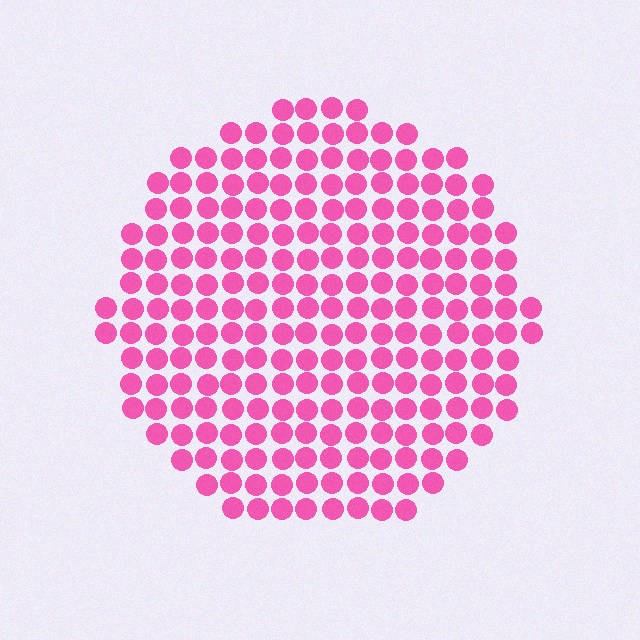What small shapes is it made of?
It is made of small circles.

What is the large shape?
The large shape is a circle.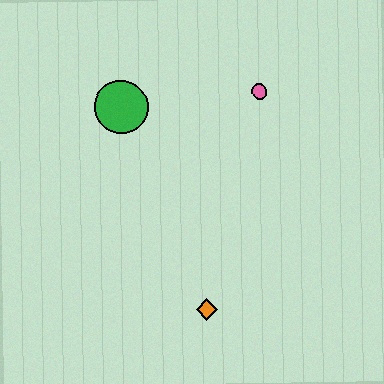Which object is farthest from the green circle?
The orange diamond is farthest from the green circle.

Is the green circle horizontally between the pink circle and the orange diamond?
No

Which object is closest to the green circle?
The pink circle is closest to the green circle.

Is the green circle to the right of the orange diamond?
No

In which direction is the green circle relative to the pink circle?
The green circle is to the left of the pink circle.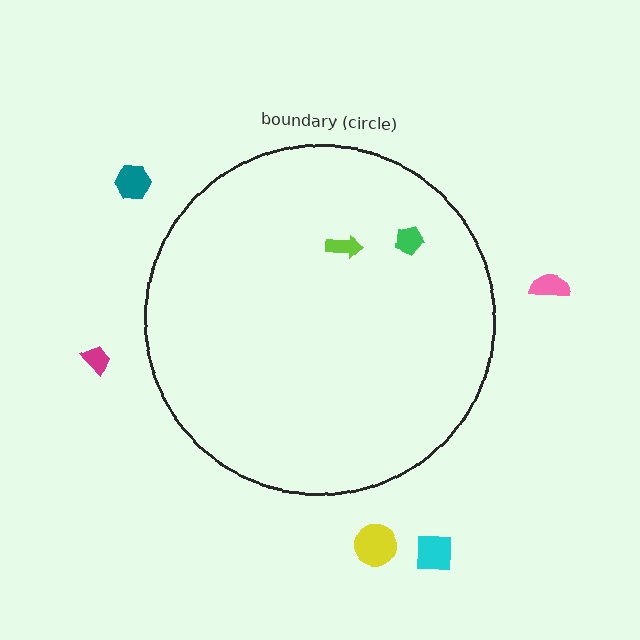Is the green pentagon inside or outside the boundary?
Inside.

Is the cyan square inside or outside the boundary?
Outside.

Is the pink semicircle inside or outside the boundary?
Outside.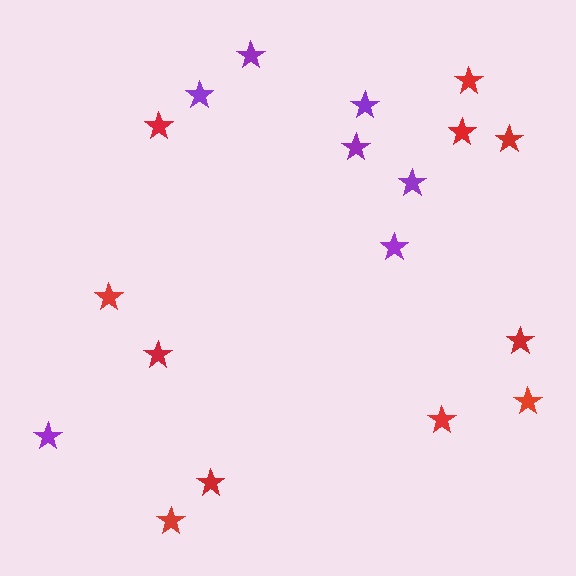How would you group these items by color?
There are 2 groups: one group of red stars (11) and one group of purple stars (7).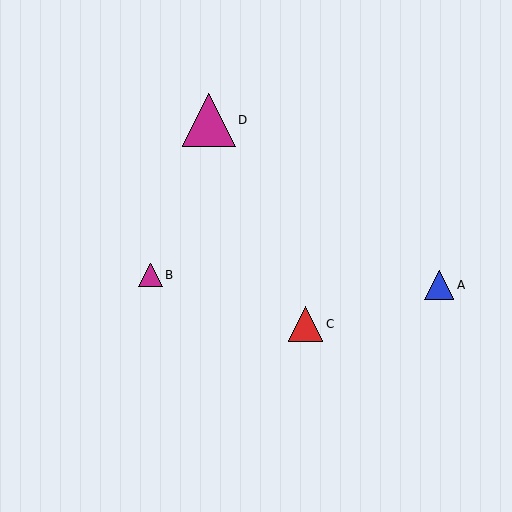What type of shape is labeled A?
Shape A is a blue triangle.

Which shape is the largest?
The magenta triangle (labeled D) is the largest.